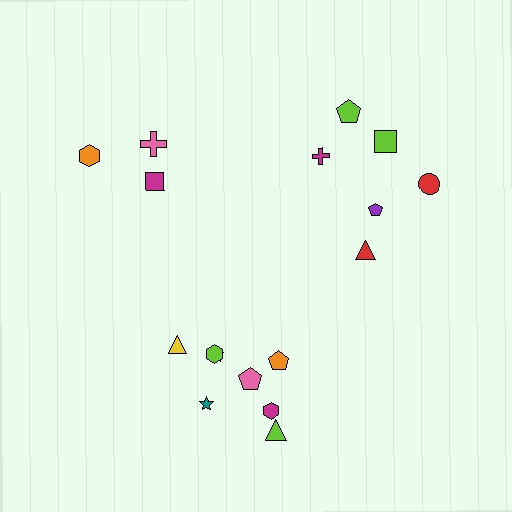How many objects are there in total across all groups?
There are 17 objects.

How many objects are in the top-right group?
There are 6 objects.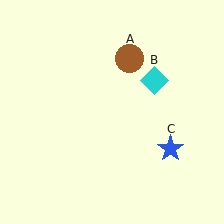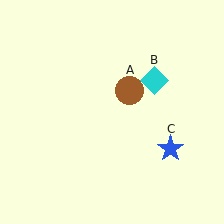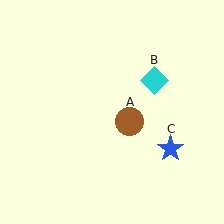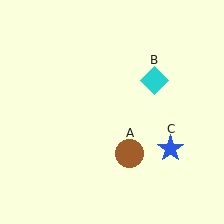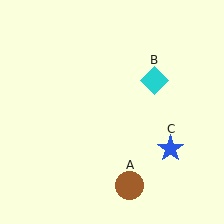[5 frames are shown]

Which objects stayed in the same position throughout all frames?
Cyan diamond (object B) and blue star (object C) remained stationary.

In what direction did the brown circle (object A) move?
The brown circle (object A) moved down.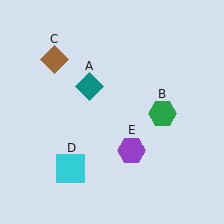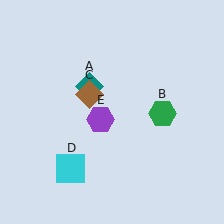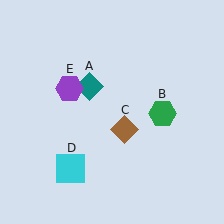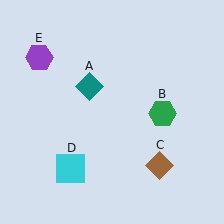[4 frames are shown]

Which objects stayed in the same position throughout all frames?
Teal diamond (object A) and green hexagon (object B) and cyan square (object D) remained stationary.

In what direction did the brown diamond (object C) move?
The brown diamond (object C) moved down and to the right.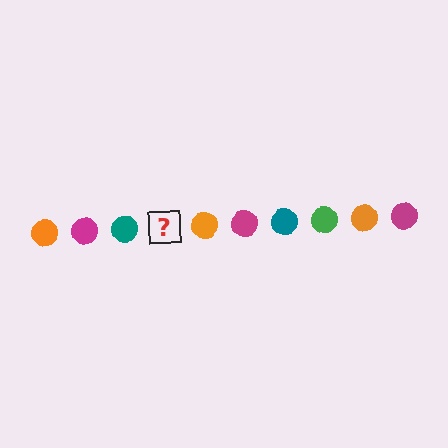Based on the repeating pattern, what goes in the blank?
The blank should be a green circle.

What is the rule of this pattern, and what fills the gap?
The rule is that the pattern cycles through orange, magenta, teal, green circles. The gap should be filled with a green circle.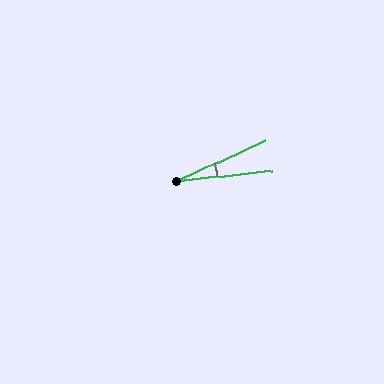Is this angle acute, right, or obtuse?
It is acute.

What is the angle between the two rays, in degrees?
Approximately 19 degrees.